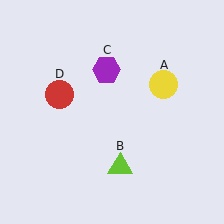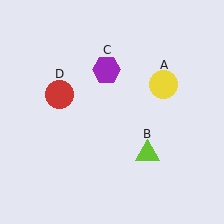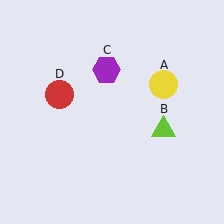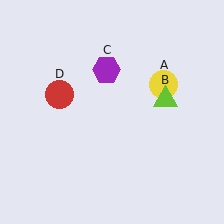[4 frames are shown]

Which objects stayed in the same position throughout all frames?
Yellow circle (object A) and purple hexagon (object C) and red circle (object D) remained stationary.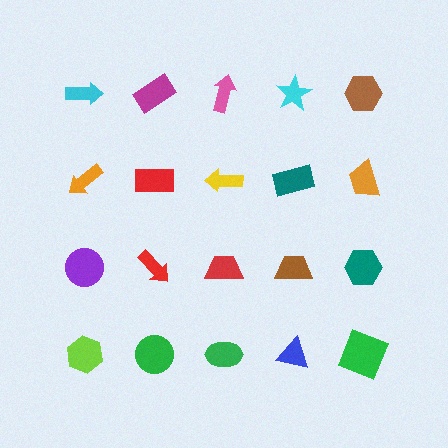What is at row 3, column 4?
A brown trapezoid.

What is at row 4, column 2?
A green circle.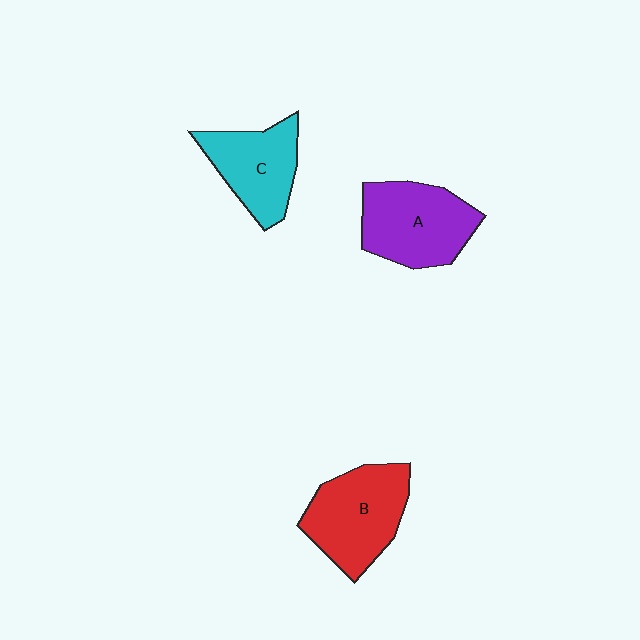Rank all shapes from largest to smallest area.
From largest to smallest: B (red), A (purple), C (cyan).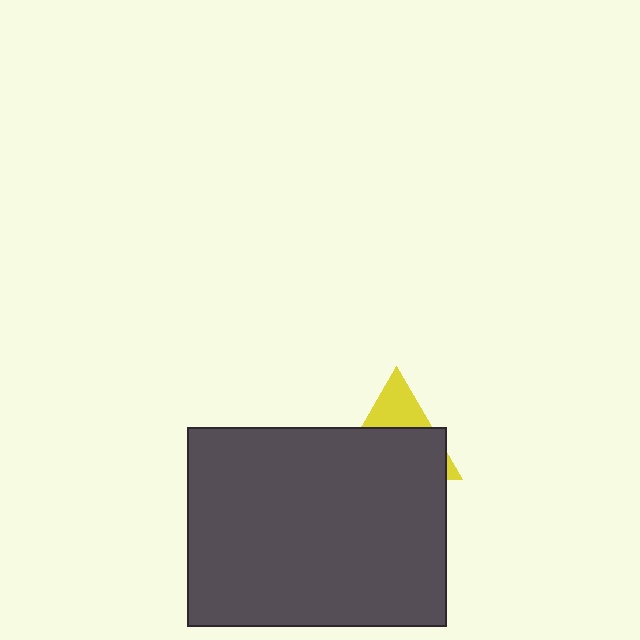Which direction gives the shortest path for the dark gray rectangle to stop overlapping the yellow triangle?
Moving down gives the shortest separation.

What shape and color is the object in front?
The object in front is a dark gray rectangle.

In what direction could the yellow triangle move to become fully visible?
The yellow triangle could move up. That would shift it out from behind the dark gray rectangle entirely.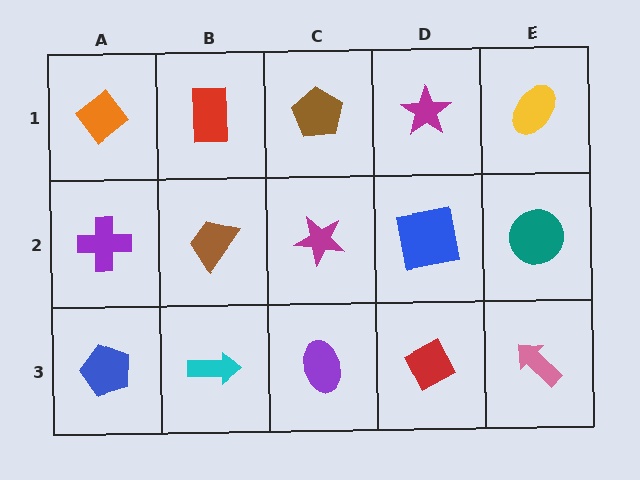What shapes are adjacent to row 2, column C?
A brown pentagon (row 1, column C), a purple ellipse (row 3, column C), a brown trapezoid (row 2, column B), a blue square (row 2, column D).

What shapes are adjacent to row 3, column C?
A magenta star (row 2, column C), a cyan arrow (row 3, column B), a red diamond (row 3, column D).